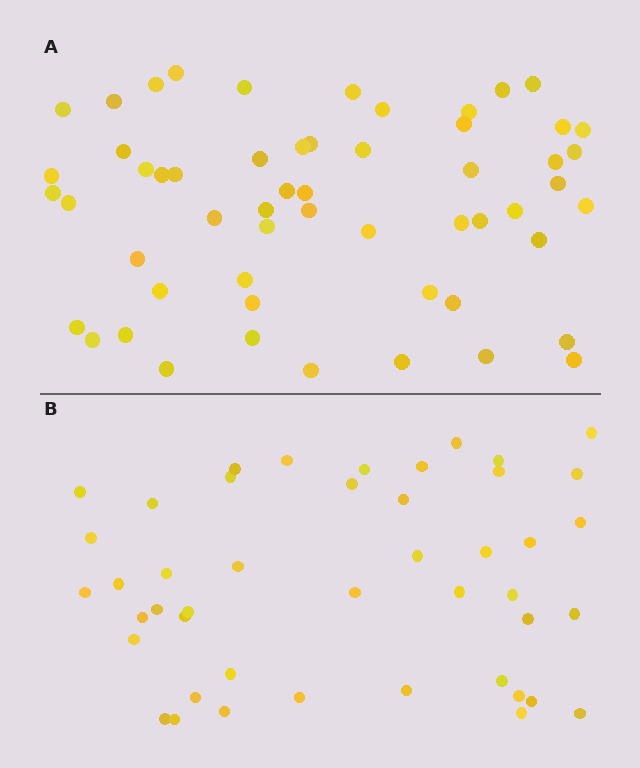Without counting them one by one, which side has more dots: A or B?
Region A (the top region) has more dots.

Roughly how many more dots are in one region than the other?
Region A has roughly 12 or so more dots than region B.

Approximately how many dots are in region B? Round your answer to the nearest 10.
About 40 dots. (The exact count is 45, which rounds to 40.)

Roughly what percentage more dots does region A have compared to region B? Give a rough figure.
About 25% more.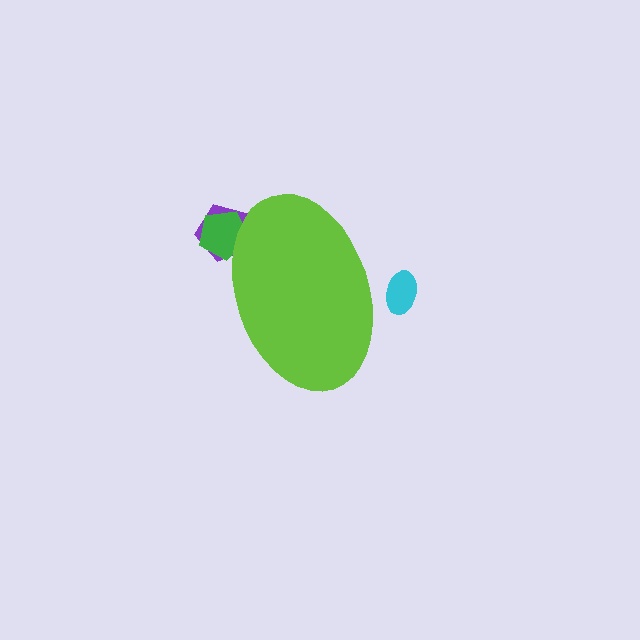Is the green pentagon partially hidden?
Yes, the green pentagon is partially hidden behind the lime ellipse.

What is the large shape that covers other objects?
A lime ellipse.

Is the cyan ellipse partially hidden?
Yes, the cyan ellipse is partially hidden behind the lime ellipse.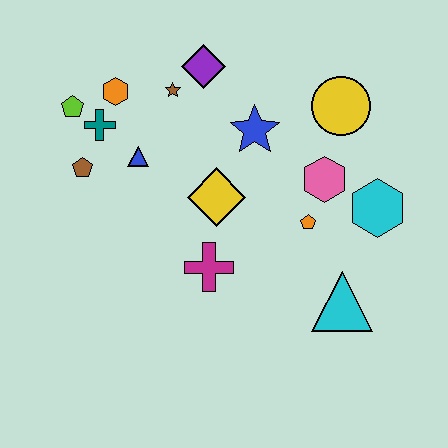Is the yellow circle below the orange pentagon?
No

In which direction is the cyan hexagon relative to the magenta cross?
The cyan hexagon is to the right of the magenta cross.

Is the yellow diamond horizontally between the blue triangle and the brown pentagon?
No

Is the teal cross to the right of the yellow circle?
No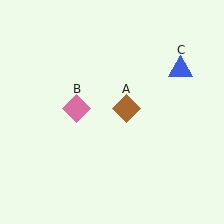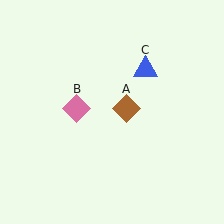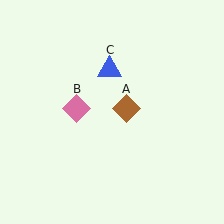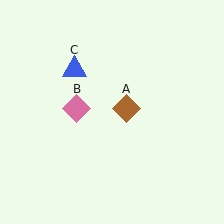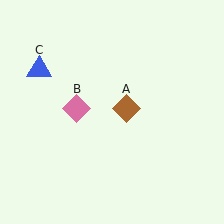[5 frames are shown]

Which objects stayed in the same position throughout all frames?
Brown diamond (object A) and pink diamond (object B) remained stationary.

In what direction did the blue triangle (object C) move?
The blue triangle (object C) moved left.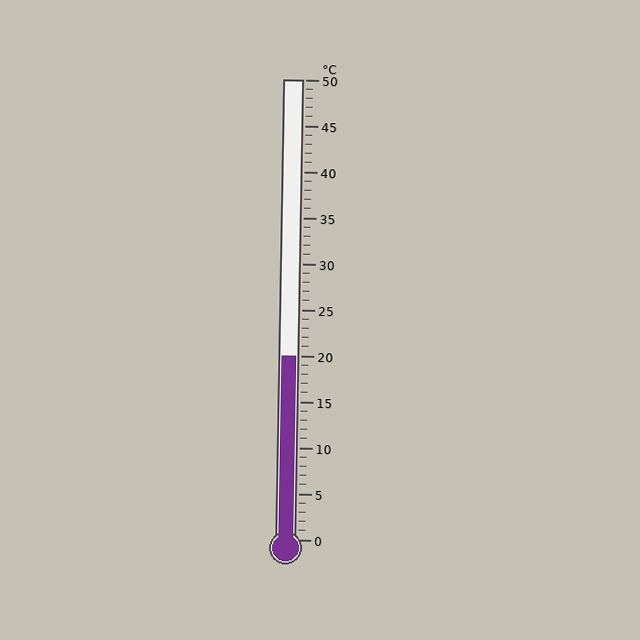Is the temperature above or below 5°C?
The temperature is above 5°C.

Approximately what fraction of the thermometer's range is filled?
The thermometer is filled to approximately 40% of its range.